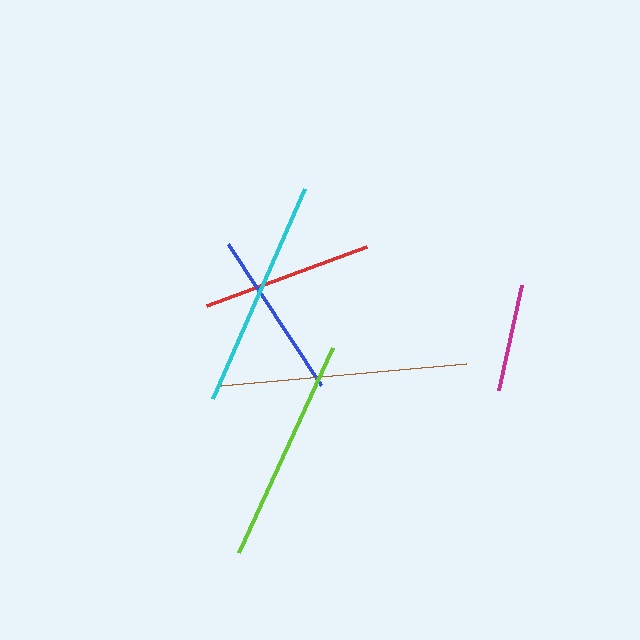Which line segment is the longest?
The brown line is the longest at approximately 246 pixels.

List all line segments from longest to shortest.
From longest to shortest: brown, cyan, lime, red, blue, magenta.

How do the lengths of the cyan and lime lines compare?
The cyan and lime lines are approximately the same length.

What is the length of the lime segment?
The lime segment is approximately 226 pixels long.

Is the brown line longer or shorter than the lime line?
The brown line is longer than the lime line.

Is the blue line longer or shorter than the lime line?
The lime line is longer than the blue line.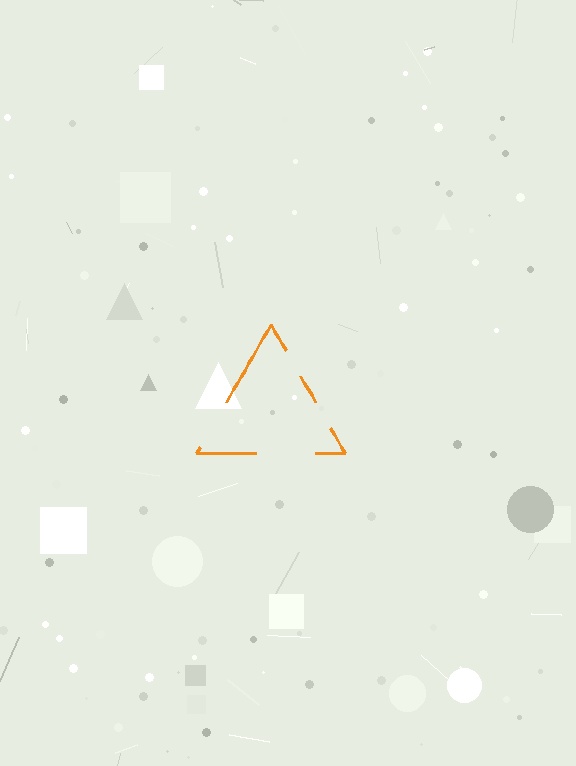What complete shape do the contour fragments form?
The contour fragments form a triangle.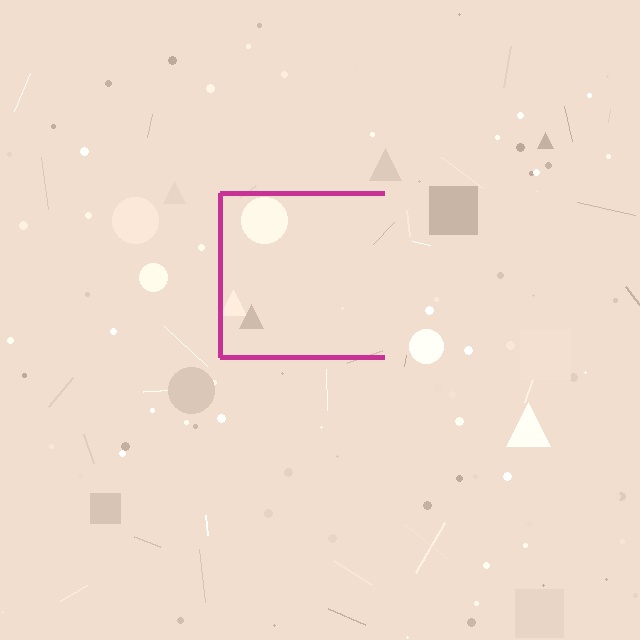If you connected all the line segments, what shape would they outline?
They would outline a square.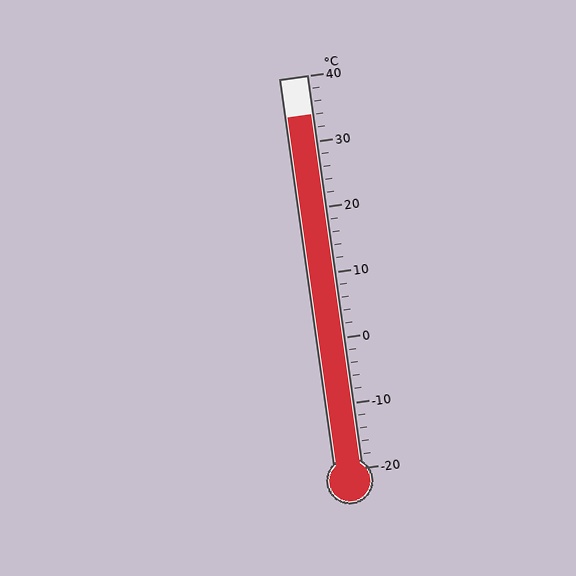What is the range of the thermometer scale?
The thermometer scale ranges from -20°C to 40°C.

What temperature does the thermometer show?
The thermometer shows approximately 34°C.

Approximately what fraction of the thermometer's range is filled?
The thermometer is filled to approximately 90% of its range.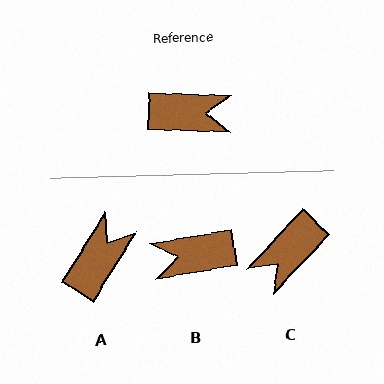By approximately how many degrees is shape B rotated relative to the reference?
Approximately 168 degrees clockwise.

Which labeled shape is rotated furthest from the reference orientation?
B, about 168 degrees away.